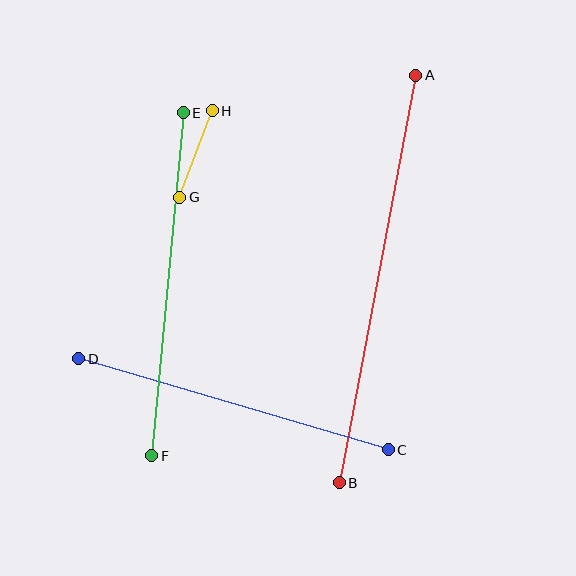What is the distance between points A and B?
The distance is approximately 415 pixels.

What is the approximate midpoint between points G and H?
The midpoint is at approximately (196, 154) pixels.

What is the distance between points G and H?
The distance is approximately 93 pixels.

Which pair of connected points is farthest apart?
Points A and B are farthest apart.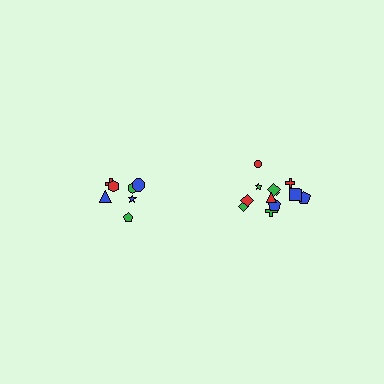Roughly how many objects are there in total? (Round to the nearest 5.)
Roughly 20 objects in total.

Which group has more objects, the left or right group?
The right group.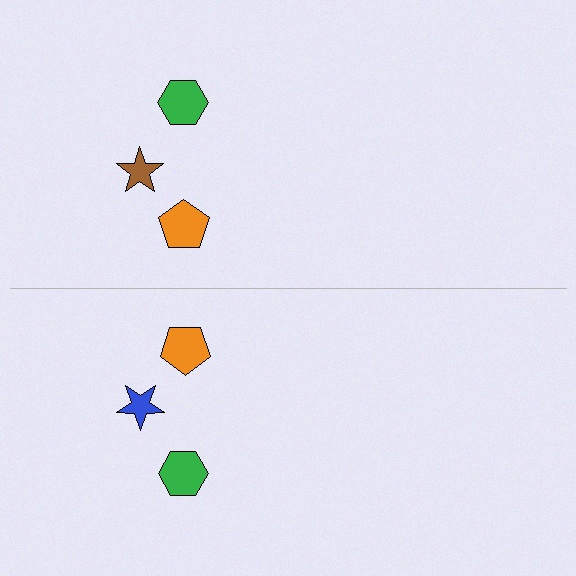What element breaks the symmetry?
The blue star on the bottom side breaks the symmetry — its mirror counterpart is brown.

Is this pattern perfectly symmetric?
No, the pattern is not perfectly symmetric. The blue star on the bottom side breaks the symmetry — its mirror counterpart is brown.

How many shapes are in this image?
There are 6 shapes in this image.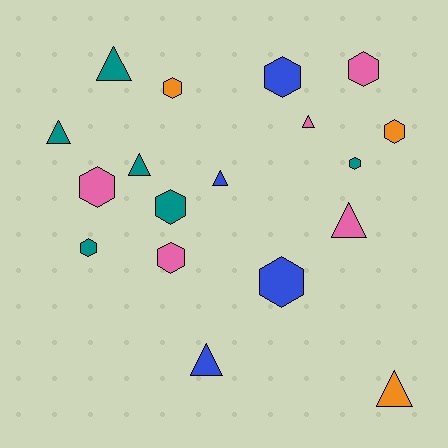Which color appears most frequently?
Teal, with 6 objects.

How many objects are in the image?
There are 18 objects.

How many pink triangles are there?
There are 2 pink triangles.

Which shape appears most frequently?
Hexagon, with 10 objects.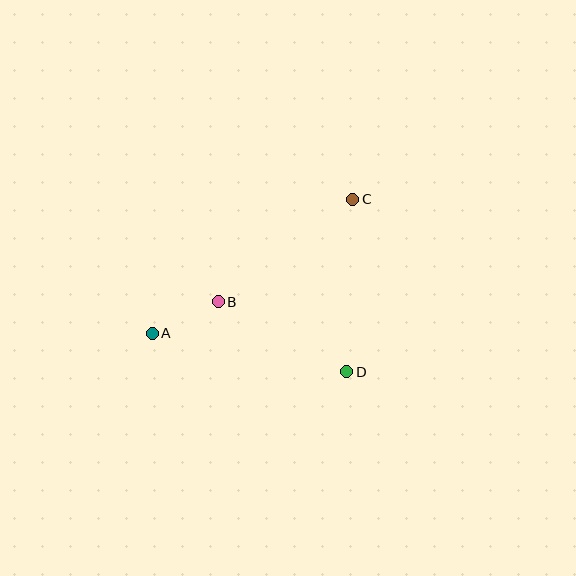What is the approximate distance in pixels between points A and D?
The distance between A and D is approximately 198 pixels.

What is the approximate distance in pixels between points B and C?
The distance between B and C is approximately 169 pixels.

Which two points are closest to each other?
Points A and B are closest to each other.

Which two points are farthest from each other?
Points A and C are farthest from each other.